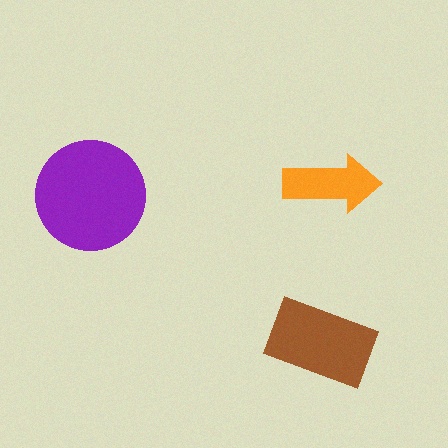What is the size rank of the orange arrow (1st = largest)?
3rd.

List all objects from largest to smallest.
The purple circle, the brown rectangle, the orange arrow.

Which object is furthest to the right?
The orange arrow is rightmost.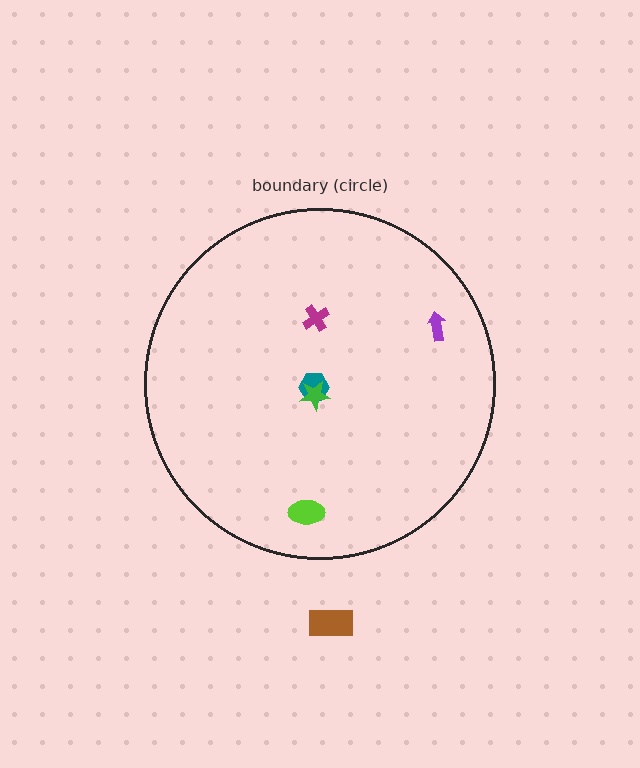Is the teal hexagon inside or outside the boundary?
Inside.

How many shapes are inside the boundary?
5 inside, 1 outside.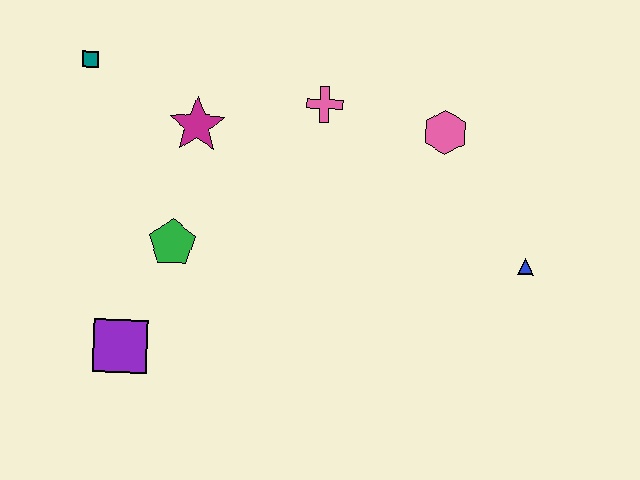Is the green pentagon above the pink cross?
No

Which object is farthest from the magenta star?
The blue triangle is farthest from the magenta star.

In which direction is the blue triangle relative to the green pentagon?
The blue triangle is to the right of the green pentagon.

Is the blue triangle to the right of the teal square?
Yes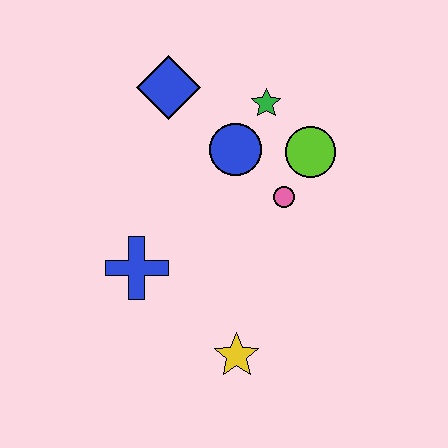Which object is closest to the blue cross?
The yellow star is closest to the blue cross.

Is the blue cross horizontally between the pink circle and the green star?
No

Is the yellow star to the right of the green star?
No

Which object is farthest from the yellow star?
The blue diamond is farthest from the yellow star.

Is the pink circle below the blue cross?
No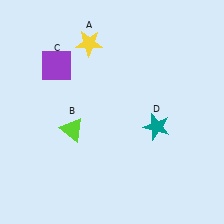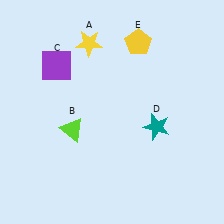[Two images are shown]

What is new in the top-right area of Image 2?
A yellow pentagon (E) was added in the top-right area of Image 2.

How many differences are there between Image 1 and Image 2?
There is 1 difference between the two images.